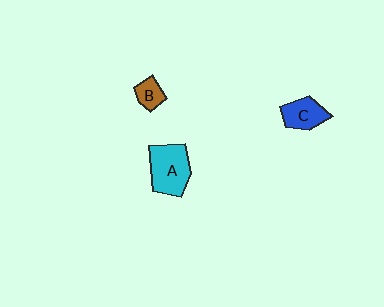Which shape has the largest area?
Shape A (cyan).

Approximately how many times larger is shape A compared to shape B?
Approximately 2.6 times.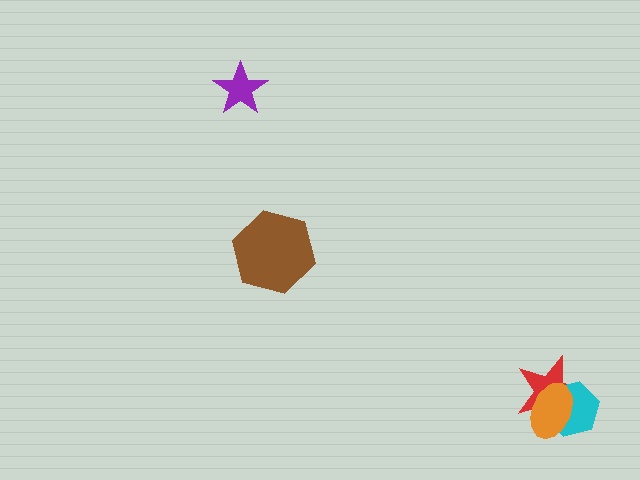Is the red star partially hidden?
Yes, it is partially covered by another shape.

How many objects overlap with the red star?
2 objects overlap with the red star.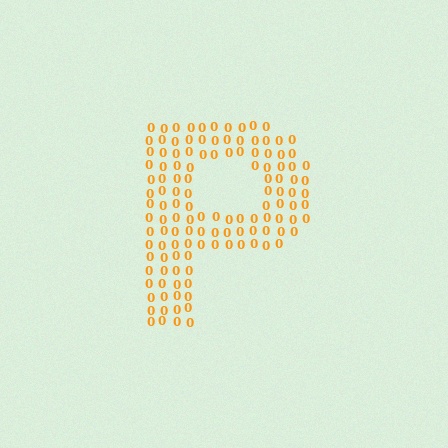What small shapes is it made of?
It is made of small digit 0's.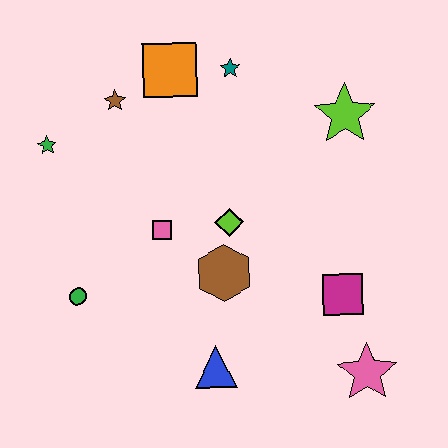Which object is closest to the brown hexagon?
The lime diamond is closest to the brown hexagon.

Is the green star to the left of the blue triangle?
Yes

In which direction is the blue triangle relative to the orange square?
The blue triangle is below the orange square.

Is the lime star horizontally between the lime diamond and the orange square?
No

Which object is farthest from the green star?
The pink star is farthest from the green star.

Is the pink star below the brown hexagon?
Yes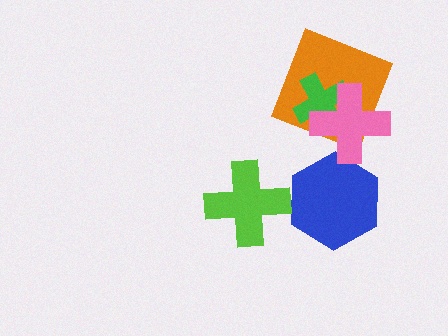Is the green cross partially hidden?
Yes, it is partially covered by another shape.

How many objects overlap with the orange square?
2 objects overlap with the orange square.